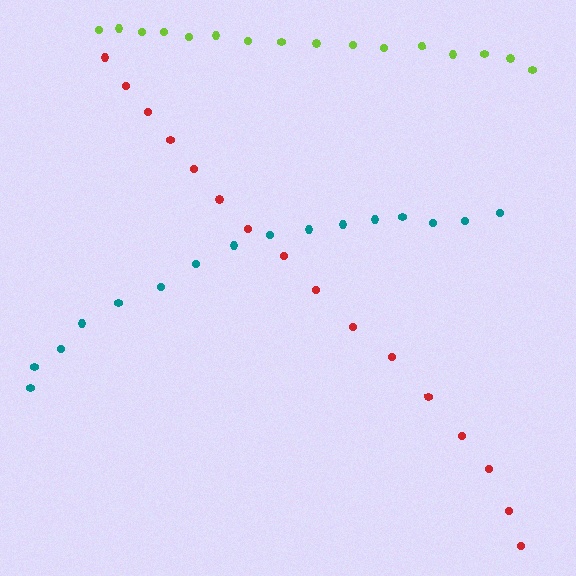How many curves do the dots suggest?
There are 3 distinct paths.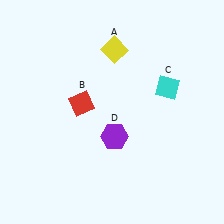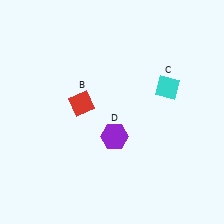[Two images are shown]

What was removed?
The yellow diamond (A) was removed in Image 2.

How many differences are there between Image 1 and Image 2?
There is 1 difference between the two images.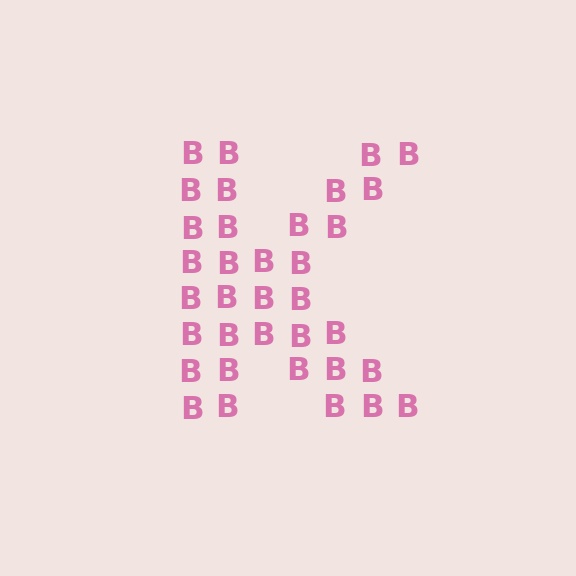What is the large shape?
The large shape is the letter K.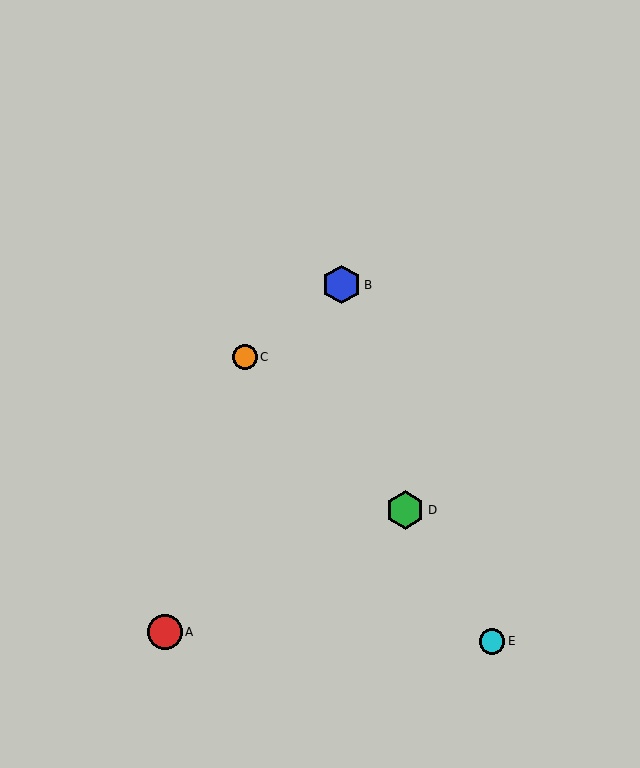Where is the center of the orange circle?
The center of the orange circle is at (245, 357).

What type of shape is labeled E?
Shape E is a cyan circle.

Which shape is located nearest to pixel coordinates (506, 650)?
The cyan circle (labeled E) at (492, 641) is nearest to that location.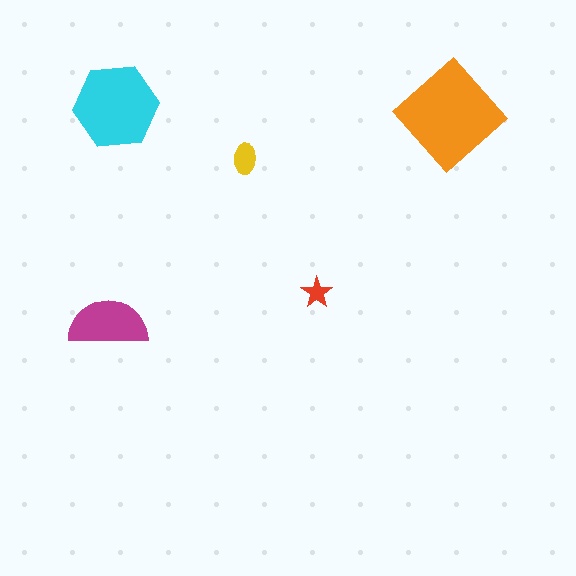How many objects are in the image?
There are 5 objects in the image.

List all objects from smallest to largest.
The red star, the yellow ellipse, the magenta semicircle, the cyan hexagon, the orange diamond.